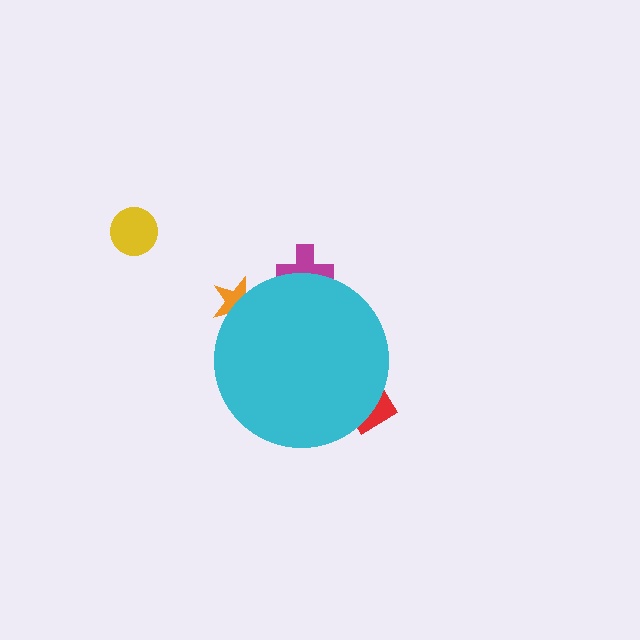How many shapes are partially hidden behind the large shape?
3 shapes are partially hidden.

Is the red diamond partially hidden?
Yes, the red diamond is partially hidden behind the cyan circle.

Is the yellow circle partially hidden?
No, the yellow circle is fully visible.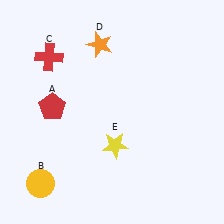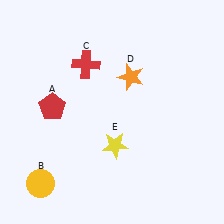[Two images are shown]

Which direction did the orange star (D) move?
The orange star (D) moved down.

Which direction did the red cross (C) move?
The red cross (C) moved right.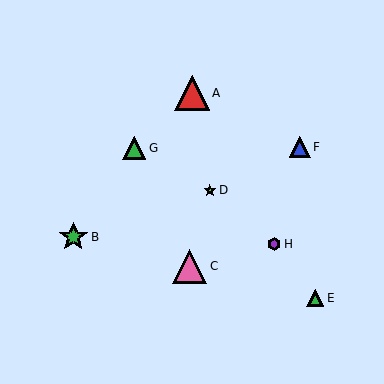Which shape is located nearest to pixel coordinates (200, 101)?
The red triangle (labeled A) at (192, 93) is nearest to that location.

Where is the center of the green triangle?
The center of the green triangle is at (315, 298).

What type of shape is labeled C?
Shape C is a pink triangle.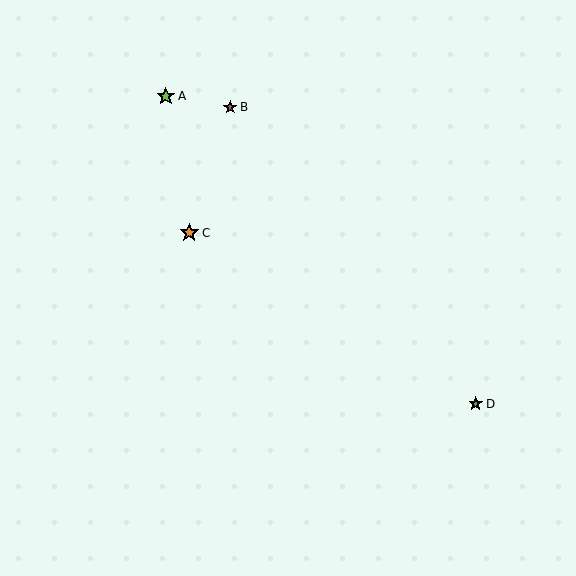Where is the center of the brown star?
The center of the brown star is at (230, 107).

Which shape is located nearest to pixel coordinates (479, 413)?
The green star (labeled D) at (476, 404) is nearest to that location.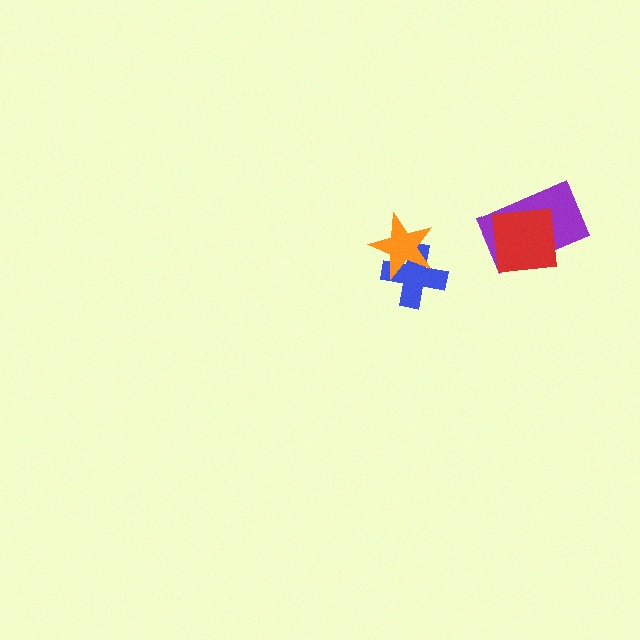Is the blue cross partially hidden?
Yes, it is partially covered by another shape.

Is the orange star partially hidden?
No, no other shape covers it.